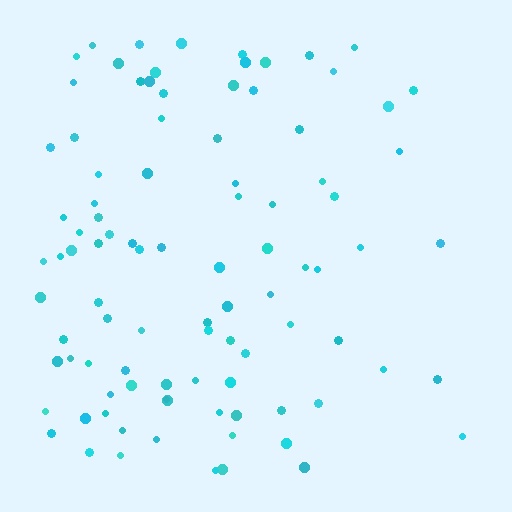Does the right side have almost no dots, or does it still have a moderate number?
Still a moderate number, just noticeably fewer than the left.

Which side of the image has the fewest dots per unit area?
The right.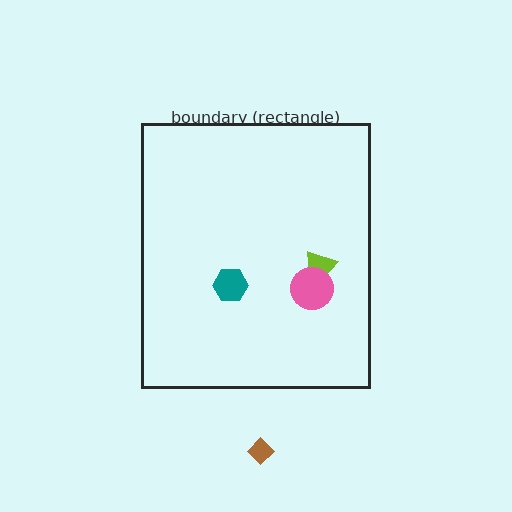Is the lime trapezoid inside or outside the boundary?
Inside.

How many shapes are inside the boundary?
3 inside, 1 outside.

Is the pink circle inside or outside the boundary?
Inside.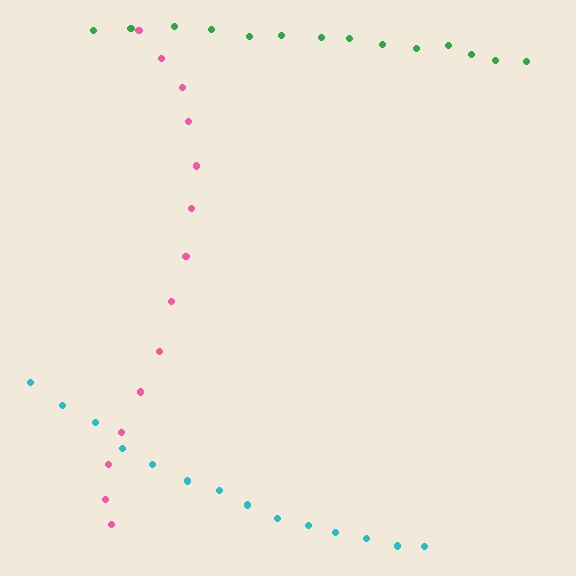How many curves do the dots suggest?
There are 3 distinct paths.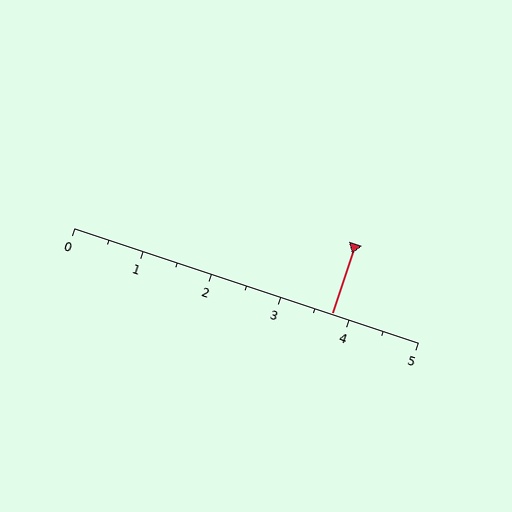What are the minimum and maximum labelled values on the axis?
The axis runs from 0 to 5.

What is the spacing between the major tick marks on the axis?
The major ticks are spaced 1 apart.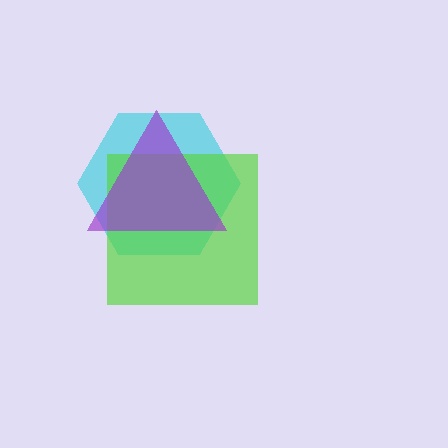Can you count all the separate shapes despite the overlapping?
Yes, there are 3 separate shapes.